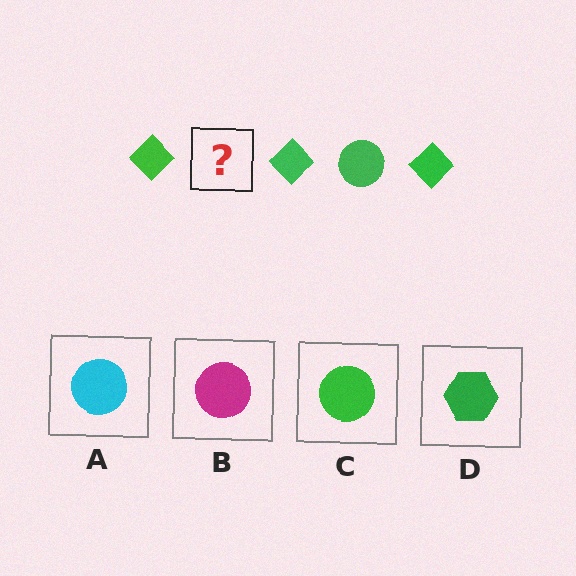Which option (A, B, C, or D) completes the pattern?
C.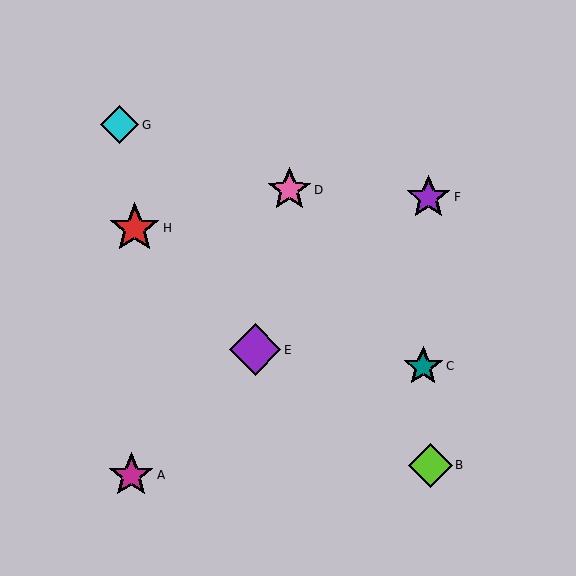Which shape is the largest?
The purple diamond (labeled E) is the largest.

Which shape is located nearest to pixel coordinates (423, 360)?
The teal star (labeled C) at (423, 366) is nearest to that location.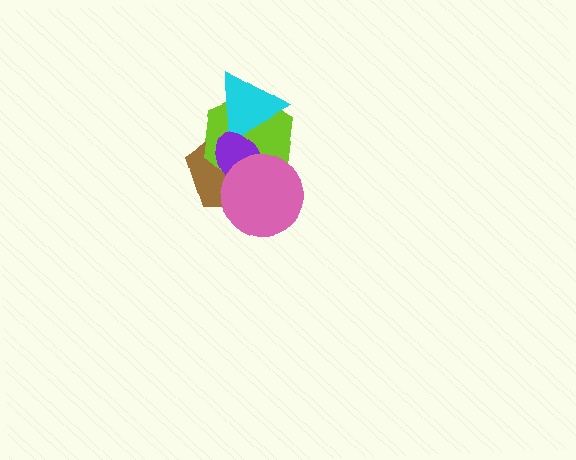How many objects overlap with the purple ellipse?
4 objects overlap with the purple ellipse.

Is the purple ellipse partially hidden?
Yes, it is partially covered by another shape.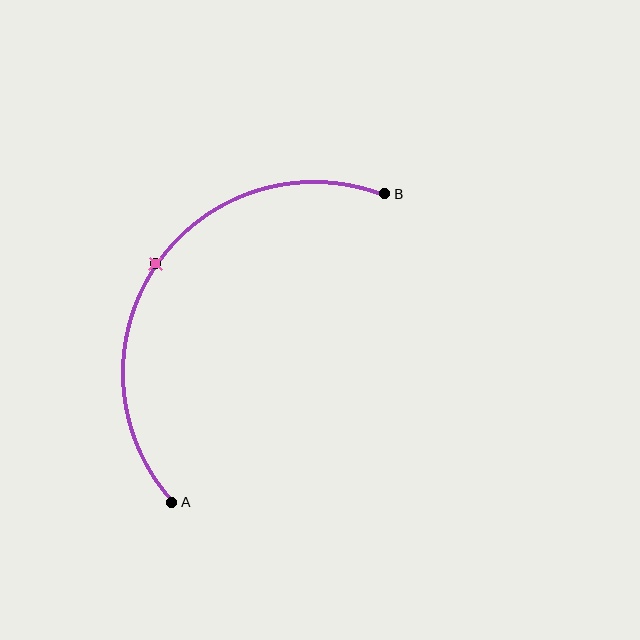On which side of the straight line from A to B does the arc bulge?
The arc bulges above and to the left of the straight line connecting A and B.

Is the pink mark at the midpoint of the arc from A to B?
Yes. The pink mark lies on the arc at equal arc-length from both A and B — it is the arc midpoint.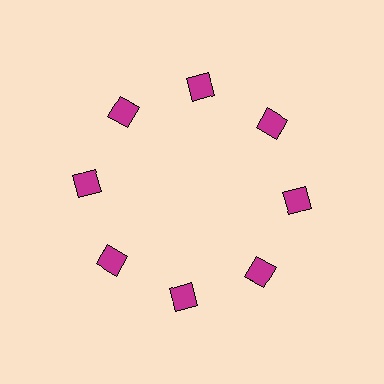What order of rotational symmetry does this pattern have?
This pattern has 8-fold rotational symmetry.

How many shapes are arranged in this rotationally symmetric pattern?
There are 8 shapes, arranged in 8 groups of 1.